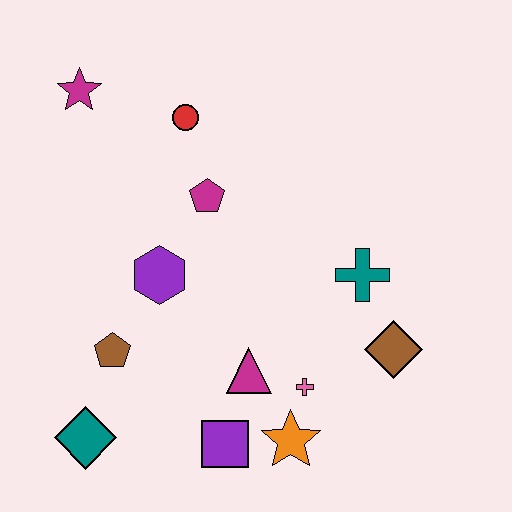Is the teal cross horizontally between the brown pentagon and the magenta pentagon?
No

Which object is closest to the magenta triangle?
The pink cross is closest to the magenta triangle.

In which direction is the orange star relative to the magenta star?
The orange star is below the magenta star.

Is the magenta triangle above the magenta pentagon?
No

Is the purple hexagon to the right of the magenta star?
Yes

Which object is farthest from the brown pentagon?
The brown diamond is farthest from the brown pentagon.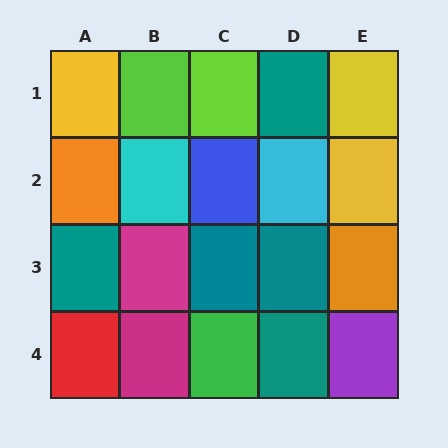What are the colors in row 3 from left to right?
Teal, magenta, teal, teal, orange.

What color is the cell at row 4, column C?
Green.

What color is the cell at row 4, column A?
Red.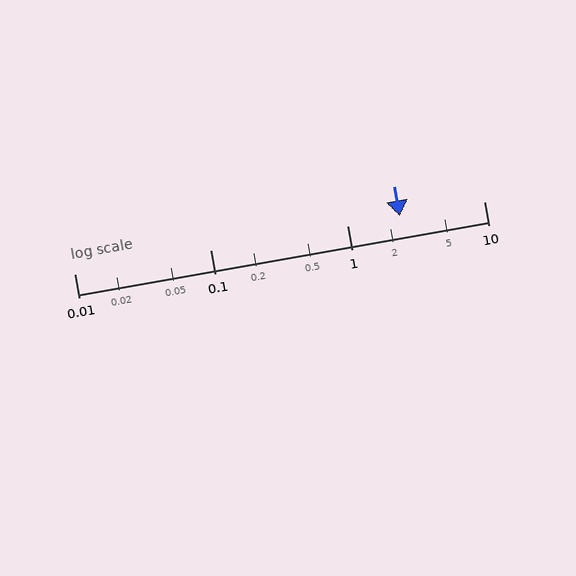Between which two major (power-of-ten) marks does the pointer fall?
The pointer is between 1 and 10.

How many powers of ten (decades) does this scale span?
The scale spans 3 decades, from 0.01 to 10.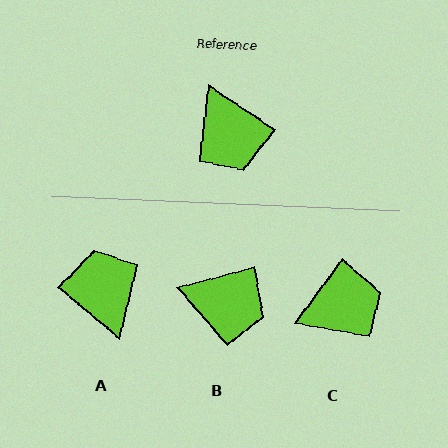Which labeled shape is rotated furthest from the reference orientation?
A, about 173 degrees away.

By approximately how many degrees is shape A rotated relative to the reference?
Approximately 173 degrees counter-clockwise.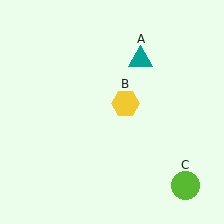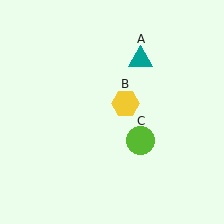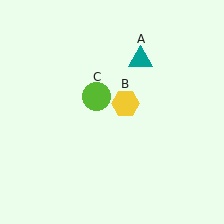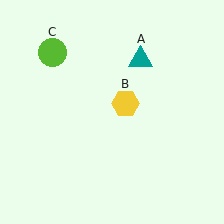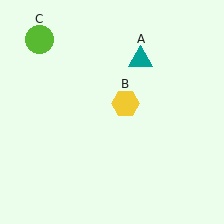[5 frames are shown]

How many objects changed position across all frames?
1 object changed position: lime circle (object C).